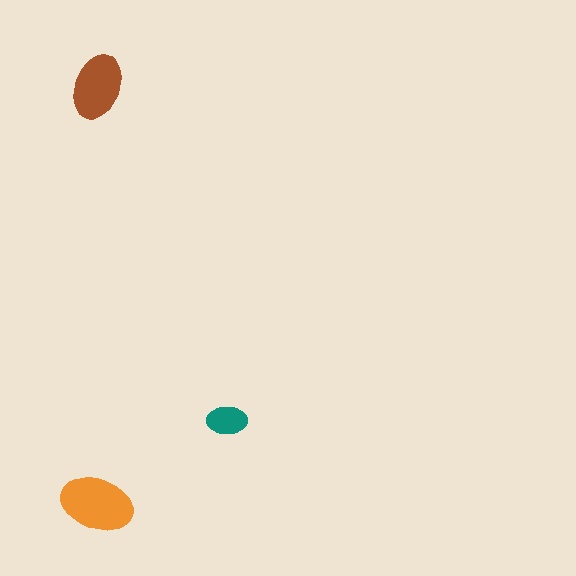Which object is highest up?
The brown ellipse is topmost.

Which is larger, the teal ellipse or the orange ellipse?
The orange one.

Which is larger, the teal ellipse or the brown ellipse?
The brown one.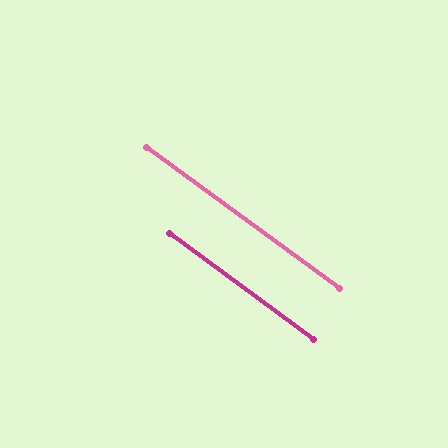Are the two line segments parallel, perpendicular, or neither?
Parallel — their directions differ by only 0.1°.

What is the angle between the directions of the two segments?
Approximately 0 degrees.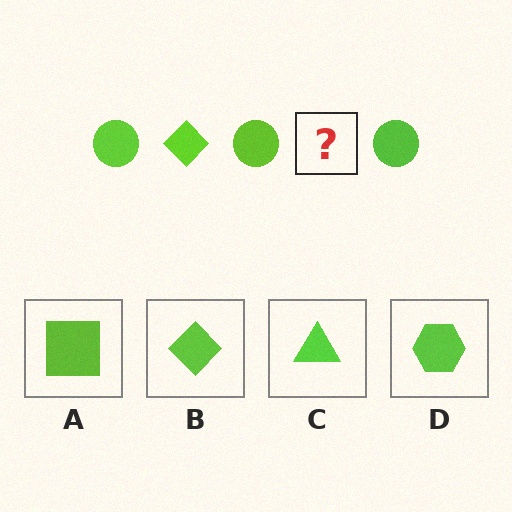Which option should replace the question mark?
Option B.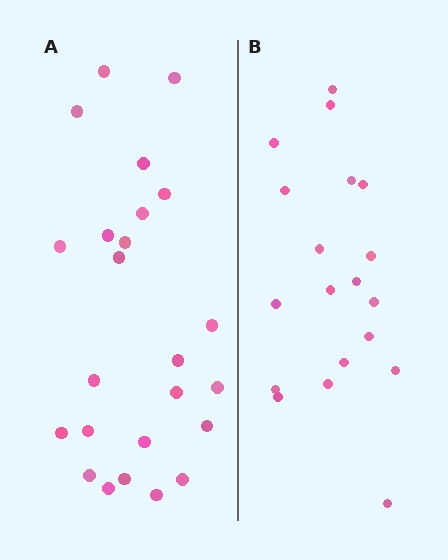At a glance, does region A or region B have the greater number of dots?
Region A (the left region) has more dots.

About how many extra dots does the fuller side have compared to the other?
Region A has about 5 more dots than region B.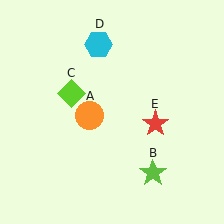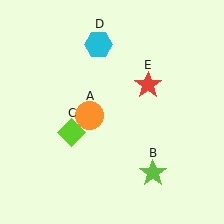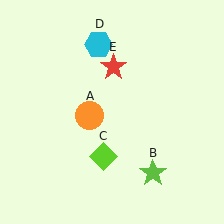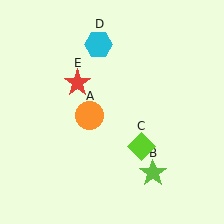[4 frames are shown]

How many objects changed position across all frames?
2 objects changed position: lime diamond (object C), red star (object E).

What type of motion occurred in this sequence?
The lime diamond (object C), red star (object E) rotated counterclockwise around the center of the scene.